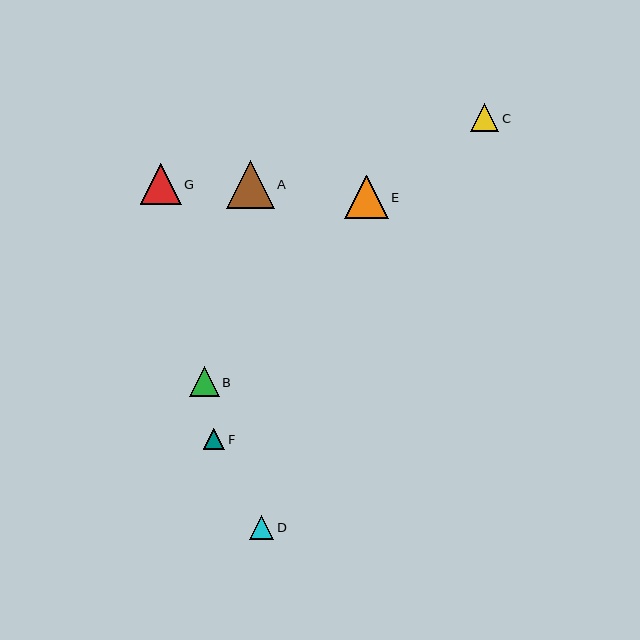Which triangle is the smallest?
Triangle F is the smallest with a size of approximately 21 pixels.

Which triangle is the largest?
Triangle A is the largest with a size of approximately 48 pixels.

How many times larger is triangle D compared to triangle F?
Triangle D is approximately 1.1 times the size of triangle F.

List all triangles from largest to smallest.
From largest to smallest: A, E, G, B, C, D, F.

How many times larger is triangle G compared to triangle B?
Triangle G is approximately 1.4 times the size of triangle B.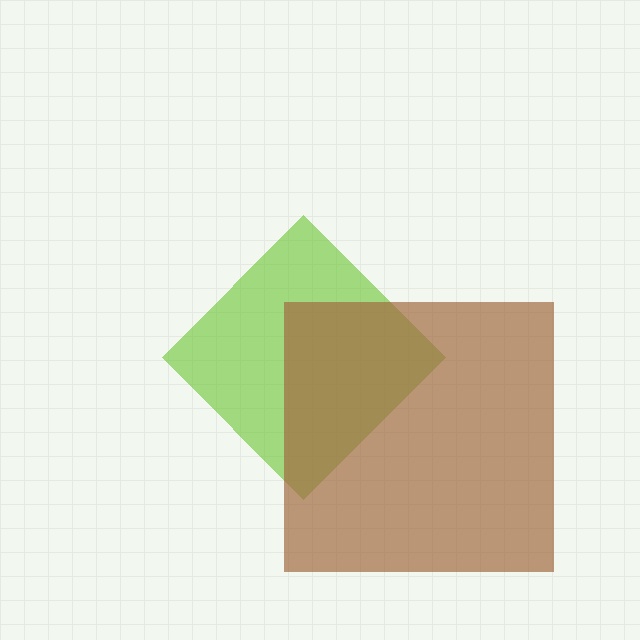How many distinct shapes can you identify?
There are 2 distinct shapes: a lime diamond, a brown square.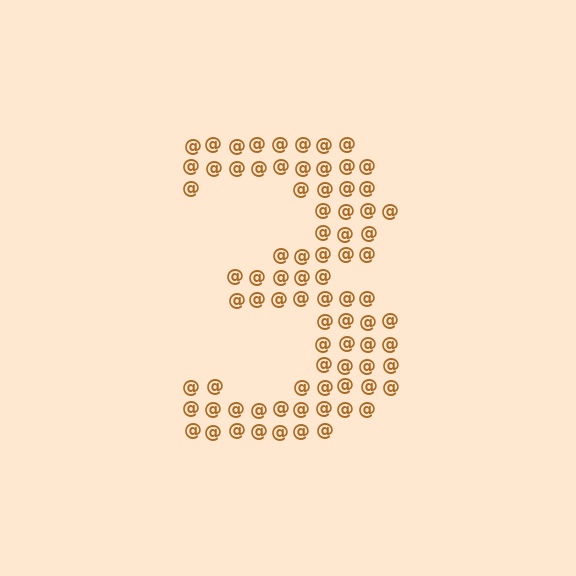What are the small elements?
The small elements are at signs.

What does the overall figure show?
The overall figure shows the digit 3.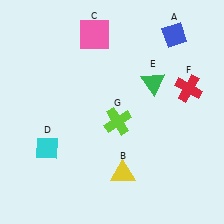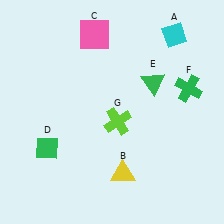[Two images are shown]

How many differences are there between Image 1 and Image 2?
There are 3 differences between the two images.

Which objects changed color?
A changed from blue to cyan. D changed from cyan to green. F changed from red to green.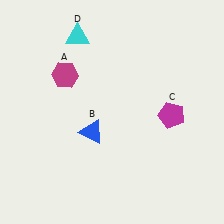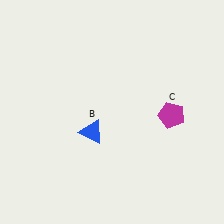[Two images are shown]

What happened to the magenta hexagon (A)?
The magenta hexagon (A) was removed in Image 2. It was in the top-left area of Image 1.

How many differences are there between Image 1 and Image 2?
There are 2 differences between the two images.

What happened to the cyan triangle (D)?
The cyan triangle (D) was removed in Image 2. It was in the top-left area of Image 1.